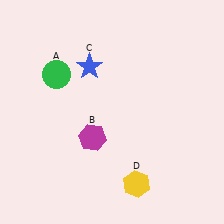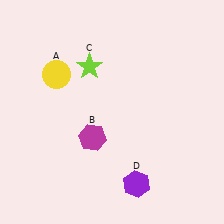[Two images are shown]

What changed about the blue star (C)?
In Image 1, C is blue. In Image 2, it changed to lime.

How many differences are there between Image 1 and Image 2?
There are 3 differences between the two images.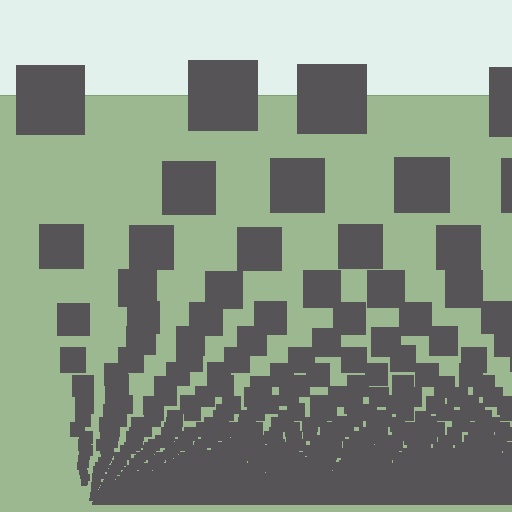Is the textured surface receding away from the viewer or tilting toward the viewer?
The surface appears to tilt toward the viewer. Texture elements get larger and sparser toward the top.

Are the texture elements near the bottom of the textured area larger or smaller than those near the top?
Smaller. The gradient is inverted — elements near the bottom are smaller and denser.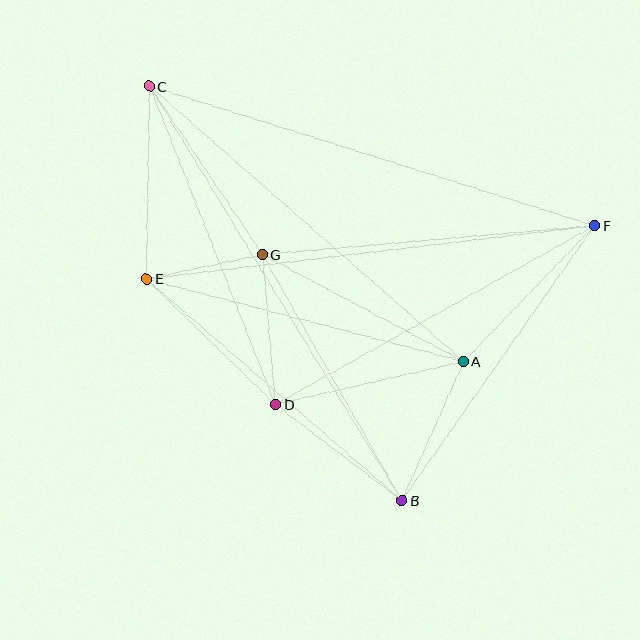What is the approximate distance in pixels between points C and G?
The distance between C and G is approximately 202 pixels.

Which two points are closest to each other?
Points E and G are closest to each other.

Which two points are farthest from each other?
Points B and C are farthest from each other.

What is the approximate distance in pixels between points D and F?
The distance between D and F is approximately 365 pixels.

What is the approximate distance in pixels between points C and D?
The distance between C and D is approximately 342 pixels.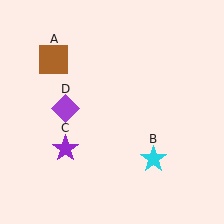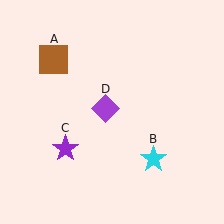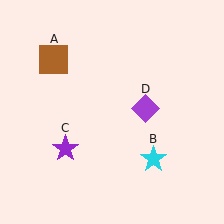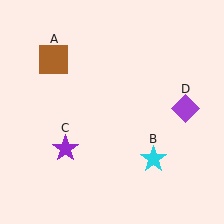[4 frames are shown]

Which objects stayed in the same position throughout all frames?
Brown square (object A) and cyan star (object B) and purple star (object C) remained stationary.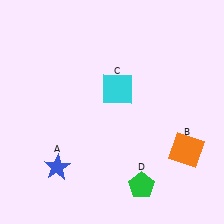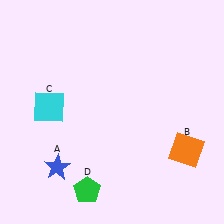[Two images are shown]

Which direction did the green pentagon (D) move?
The green pentagon (D) moved left.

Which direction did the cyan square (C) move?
The cyan square (C) moved left.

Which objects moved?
The objects that moved are: the cyan square (C), the green pentagon (D).